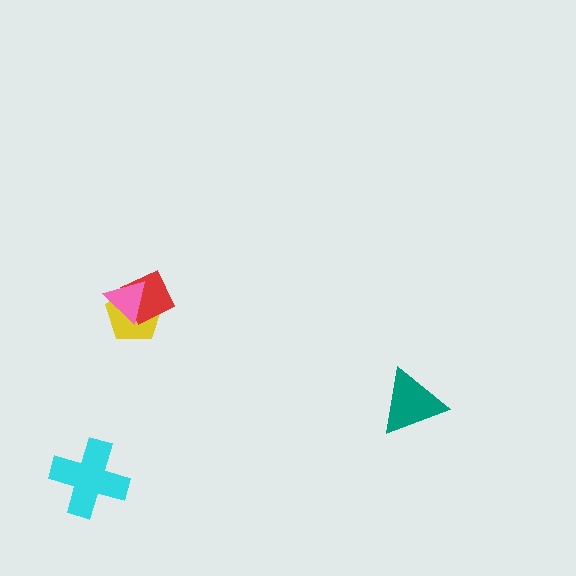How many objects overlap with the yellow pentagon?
2 objects overlap with the yellow pentagon.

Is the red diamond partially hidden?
Yes, it is partially covered by another shape.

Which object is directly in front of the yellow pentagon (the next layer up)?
The red diamond is directly in front of the yellow pentagon.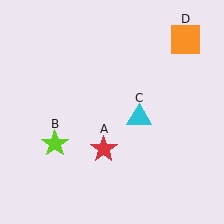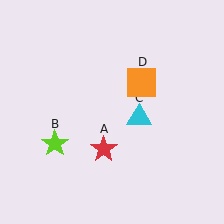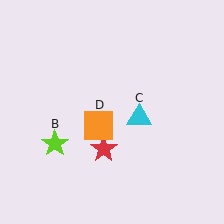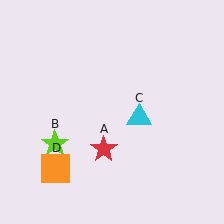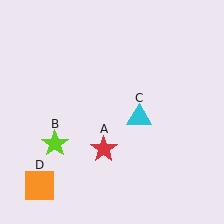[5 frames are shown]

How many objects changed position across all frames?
1 object changed position: orange square (object D).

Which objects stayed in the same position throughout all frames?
Red star (object A) and lime star (object B) and cyan triangle (object C) remained stationary.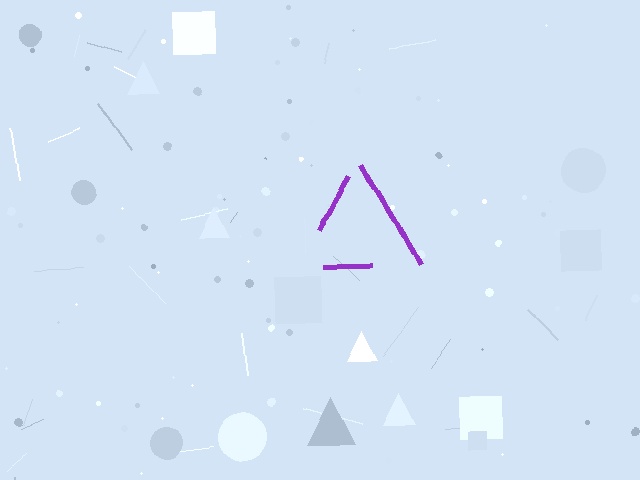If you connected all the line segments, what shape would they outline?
They would outline a triangle.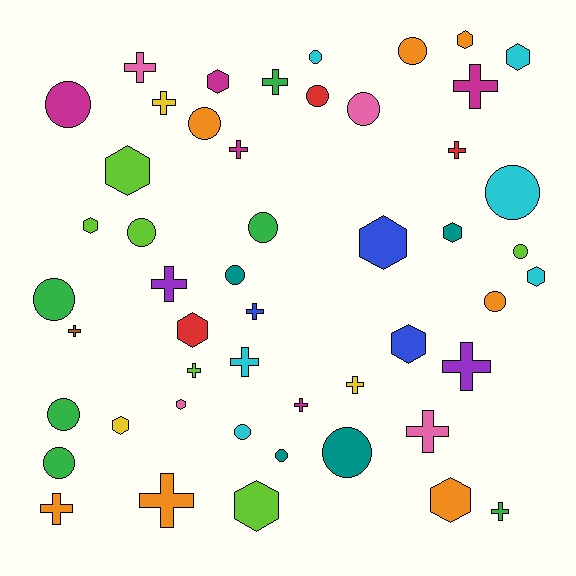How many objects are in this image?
There are 50 objects.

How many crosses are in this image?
There are 18 crosses.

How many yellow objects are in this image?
There are 3 yellow objects.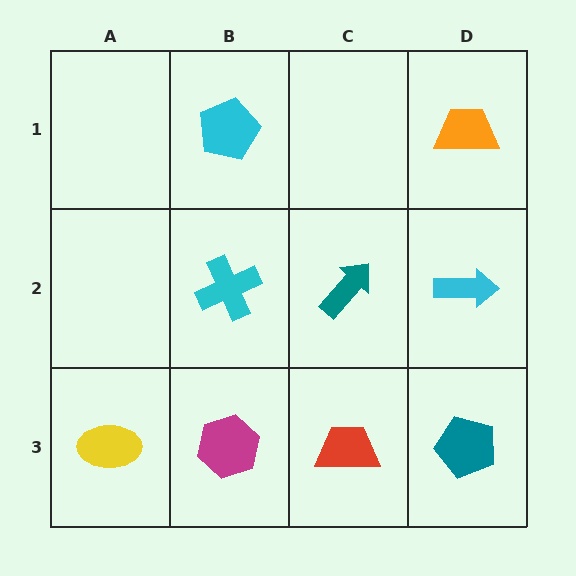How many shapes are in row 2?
3 shapes.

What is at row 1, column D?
An orange trapezoid.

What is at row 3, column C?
A red trapezoid.